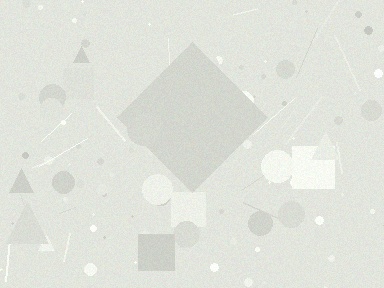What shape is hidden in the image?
A diamond is hidden in the image.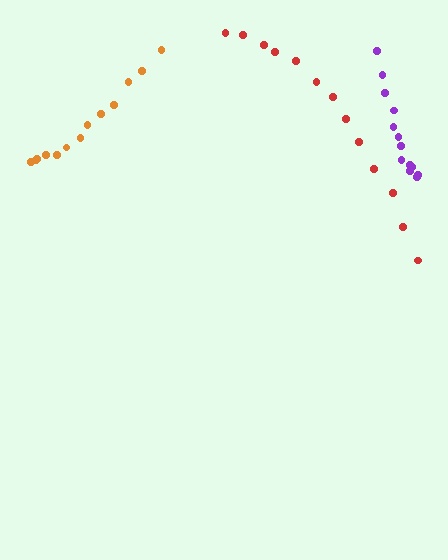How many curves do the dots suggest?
There are 3 distinct paths.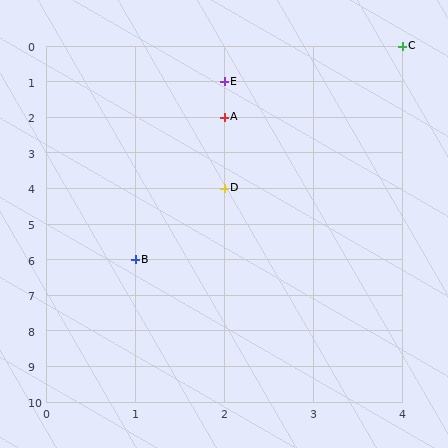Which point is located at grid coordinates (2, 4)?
Point D is at (2, 4).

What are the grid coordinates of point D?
Point D is at grid coordinates (2, 4).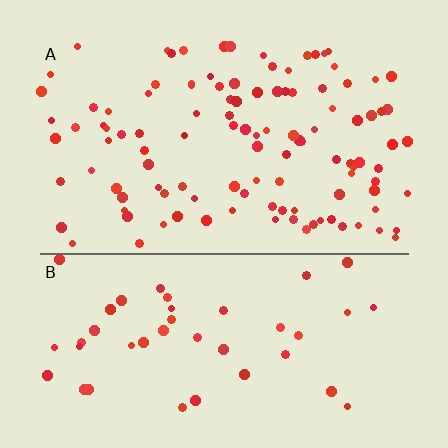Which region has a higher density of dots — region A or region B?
A (the top).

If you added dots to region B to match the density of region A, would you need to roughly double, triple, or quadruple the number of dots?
Approximately double.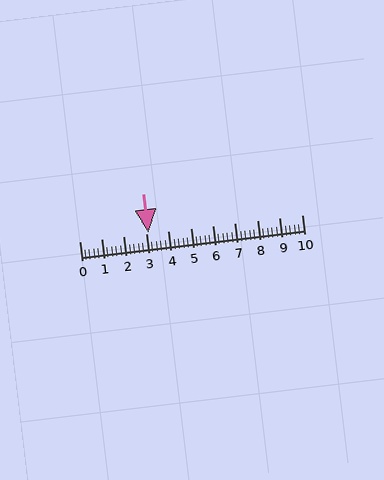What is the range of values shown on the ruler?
The ruler shows values from 0 to 10.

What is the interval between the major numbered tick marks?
The major tick marks are spaced 1 units apart.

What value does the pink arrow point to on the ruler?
The pink arrow points to approximately 3.1.